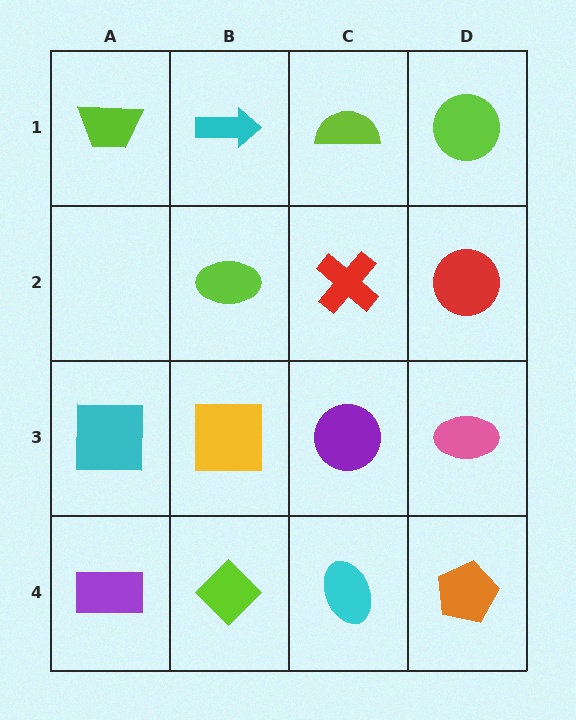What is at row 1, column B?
A cyan arrow.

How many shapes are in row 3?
4 shapes.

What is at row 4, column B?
A lime diamond.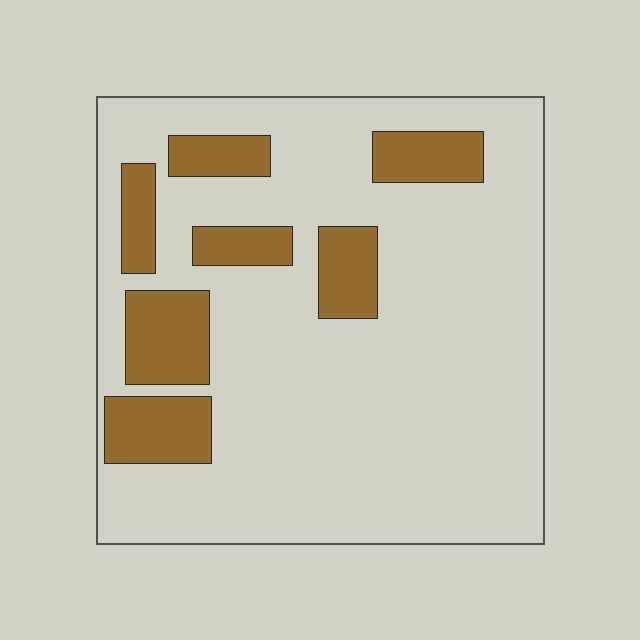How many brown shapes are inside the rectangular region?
7.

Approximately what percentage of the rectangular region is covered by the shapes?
Approximately 20%.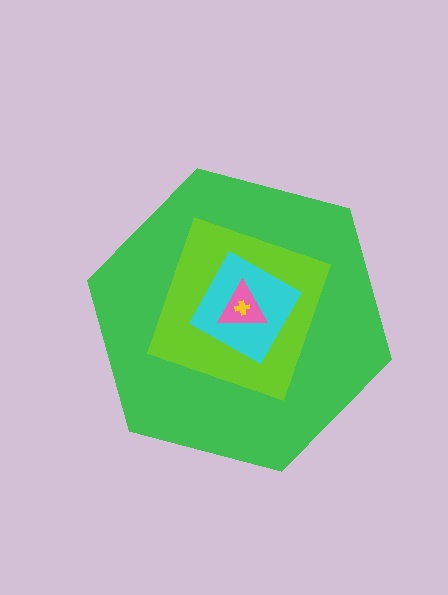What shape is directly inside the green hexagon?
The lime diamond.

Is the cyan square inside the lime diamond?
Yes.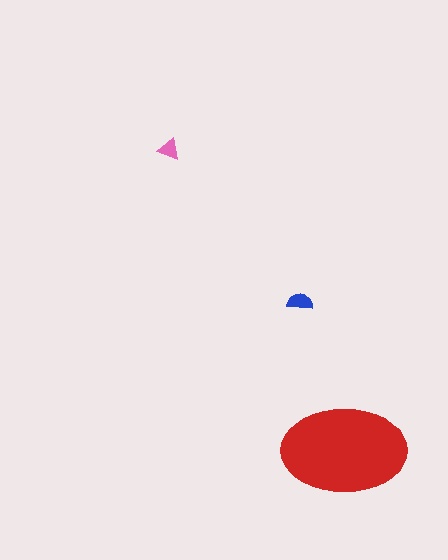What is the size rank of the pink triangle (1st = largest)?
3rd.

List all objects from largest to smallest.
The red ellipse, the blue semicircle, the pink triangle.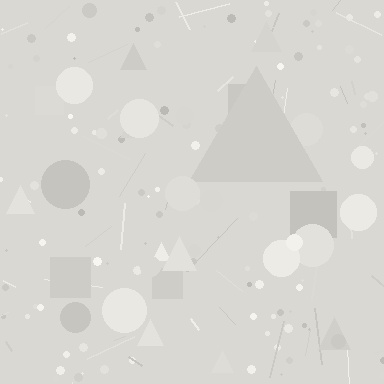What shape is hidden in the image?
A triangle is hidden in the image.